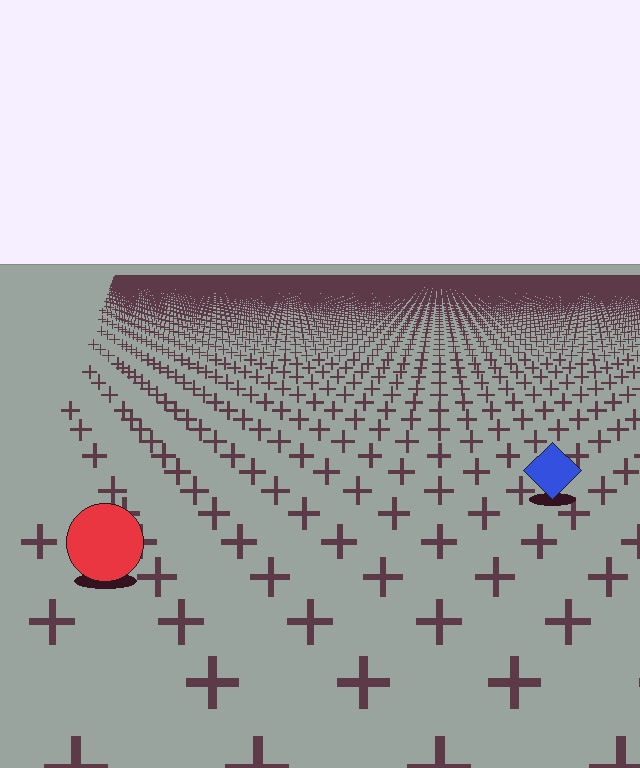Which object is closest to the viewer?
The red circle is closest. The texture marks near it are larger and more spread out.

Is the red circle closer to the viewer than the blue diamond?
Yes. The red circle is closer — you can tell from the texture gradient: the ground texture is coarser near it.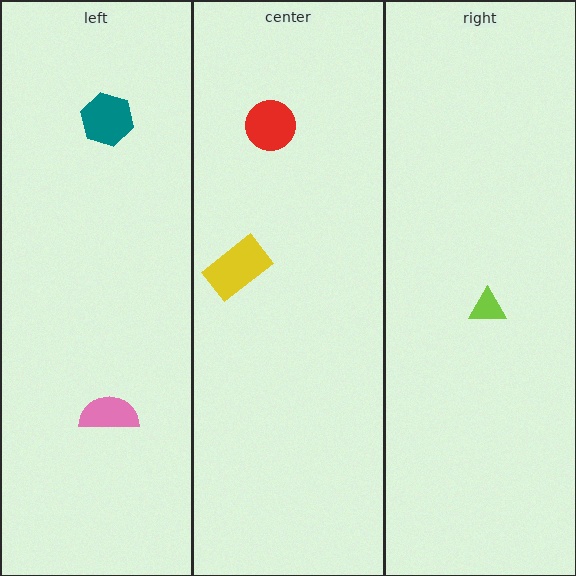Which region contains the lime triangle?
The right region.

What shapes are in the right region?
The lime triangle.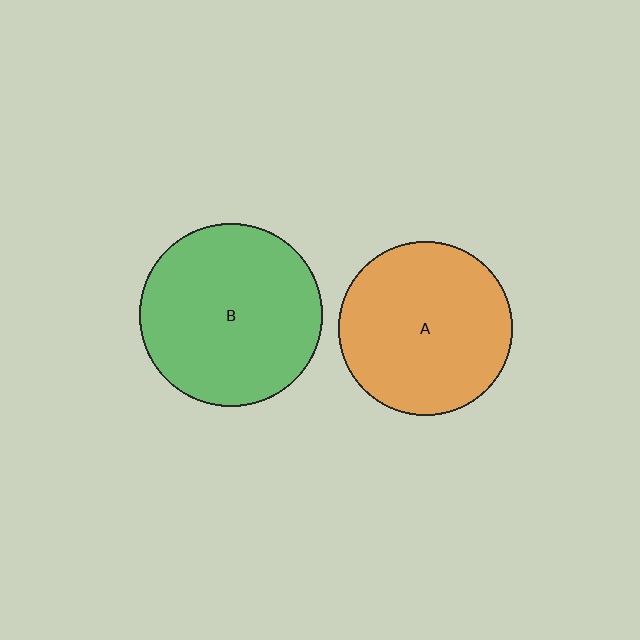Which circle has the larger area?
Circle B (green).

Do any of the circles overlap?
No, none of the circles overlap.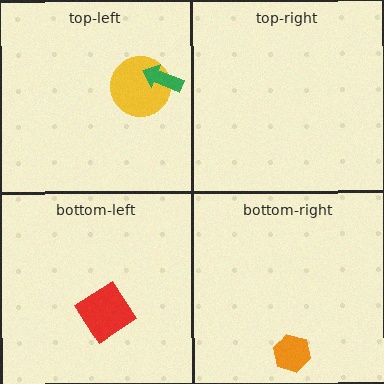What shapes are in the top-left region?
The yellow circle, the green arrow.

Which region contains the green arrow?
The top-left region.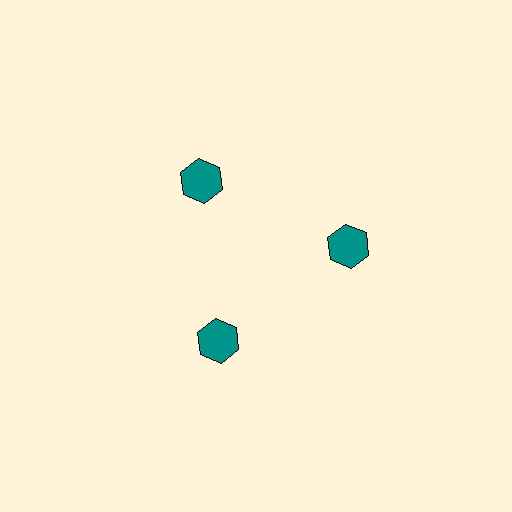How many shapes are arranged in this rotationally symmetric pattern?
There are 3 shapes, arranged in 3 groups of 1.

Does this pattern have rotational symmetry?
Yes, this pattern has 3-fold rotational symmetry. It looks the same after rotating 120 degrees around the center.